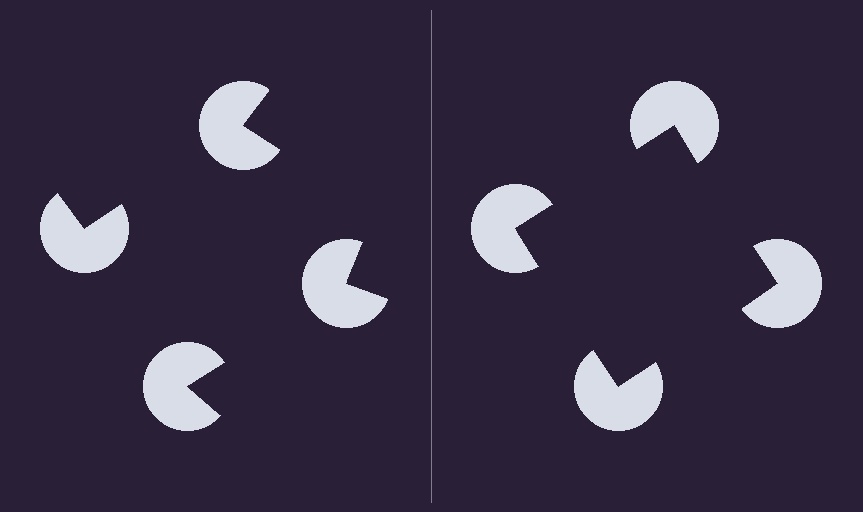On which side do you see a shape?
An illusory square appears on the right side. On the left side the wedge cuts are rotated, so no coherent shape forms.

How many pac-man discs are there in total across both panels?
8 — 4 on each side.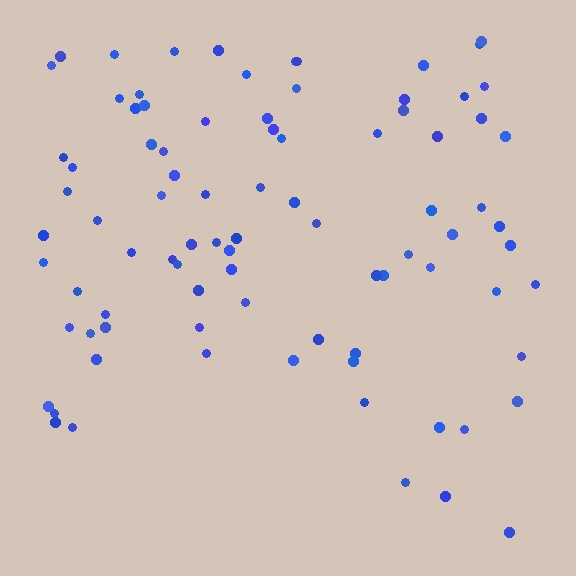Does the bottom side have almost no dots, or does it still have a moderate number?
Still a moderate number, just noticeably fewer than the top.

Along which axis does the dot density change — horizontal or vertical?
Vertical.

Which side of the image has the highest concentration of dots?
The top.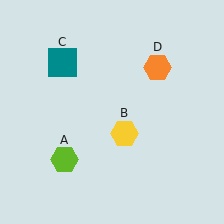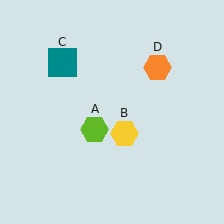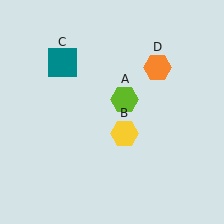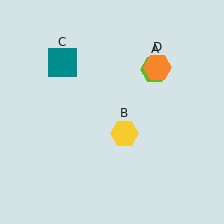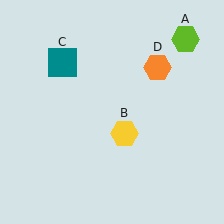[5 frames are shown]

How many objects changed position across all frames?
1 object changed position: lime hexagon (object A).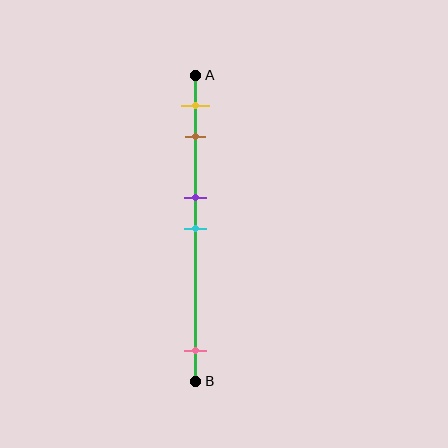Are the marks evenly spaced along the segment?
No, the marks are not evenly spaced.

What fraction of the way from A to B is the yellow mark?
The yellow mark is approximately 10% (0.1) of the way from A to B.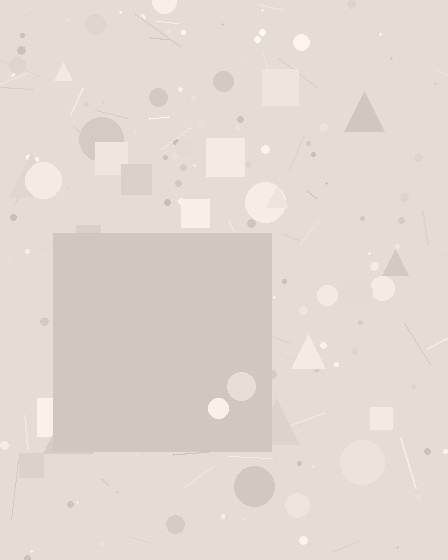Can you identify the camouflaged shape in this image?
The camouflaged shape is a square.